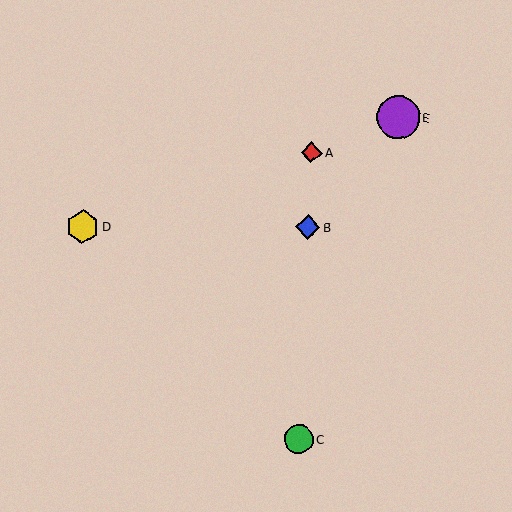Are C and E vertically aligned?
No, C is at x≈299 and E is at x≈398.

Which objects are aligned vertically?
Objects A, B, C are aligned vertically.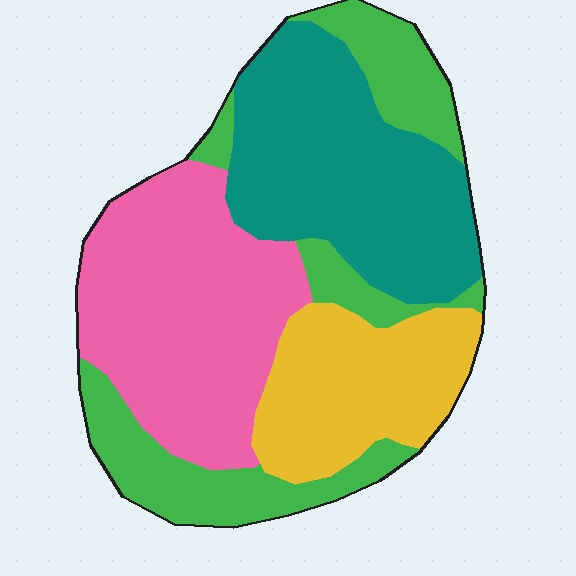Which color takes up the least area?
Yellow, at roughly 20%.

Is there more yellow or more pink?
Pink.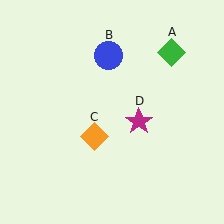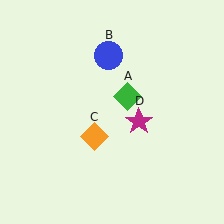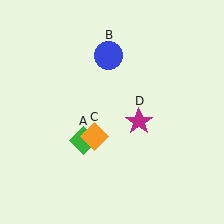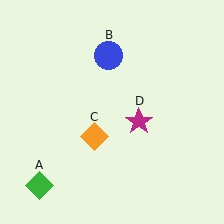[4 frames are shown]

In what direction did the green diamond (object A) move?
The green diamond (object A) moved down and to the left.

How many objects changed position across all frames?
1 object changed position: green diamond (object A).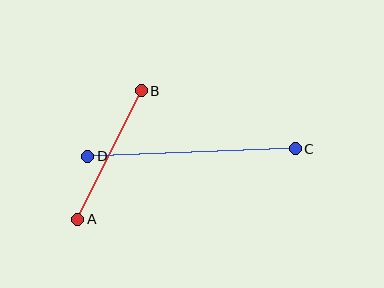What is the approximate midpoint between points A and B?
The midpoint is at approximately (110, 155) pixels.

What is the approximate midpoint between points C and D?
The midpoint is at approximately (192, 152) pixels.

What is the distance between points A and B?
The distance is approximately 144 pixels.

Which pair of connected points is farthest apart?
Points C and D are farthest apart.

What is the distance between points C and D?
The distance is approximately 207 pixels.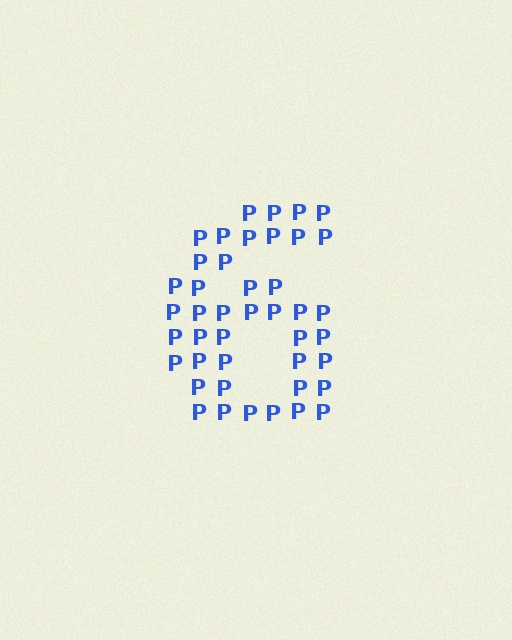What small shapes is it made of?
It is made of small letter P's.